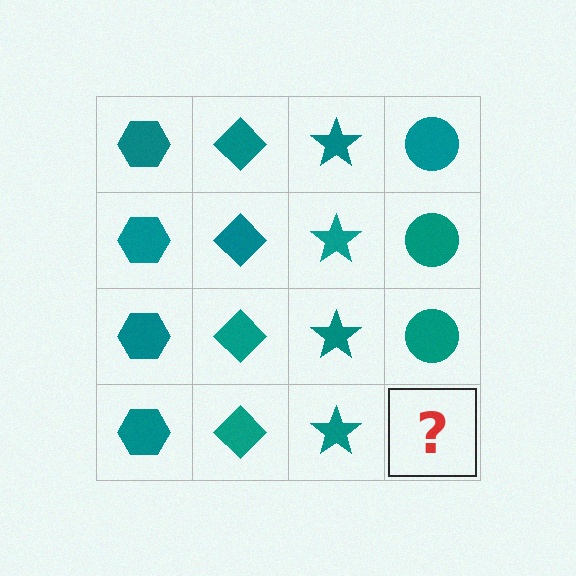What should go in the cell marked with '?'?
The missing cell should contain a teal circle.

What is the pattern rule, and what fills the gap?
The rule is that each column has a consistent shape. The gap should be filled with a teal circle.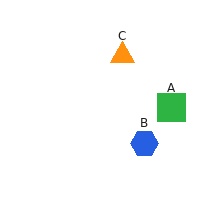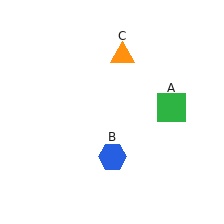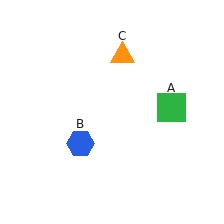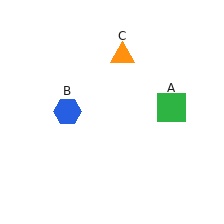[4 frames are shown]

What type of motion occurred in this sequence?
The blue hexagon (object B) rotated clockwise around the center of the scene.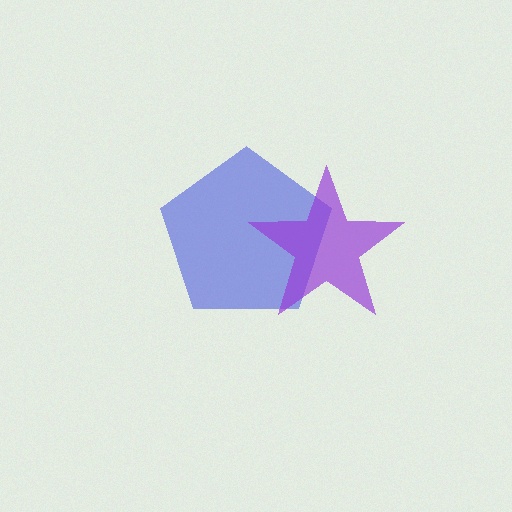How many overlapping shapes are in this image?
There are 2 overlapping shapes in the image.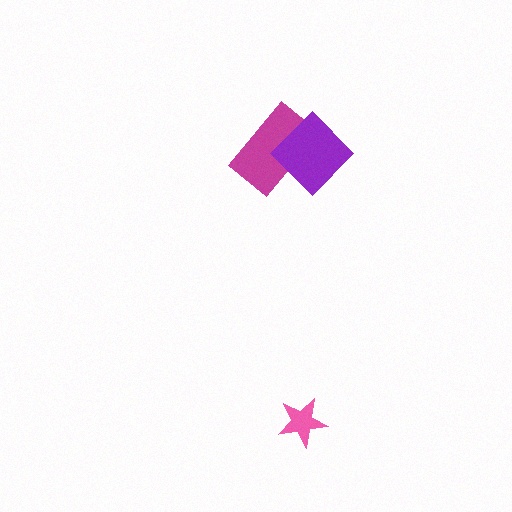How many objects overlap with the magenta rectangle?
1 object overlaps with the magenta rectangle.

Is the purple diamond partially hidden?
No, no other shape covers it.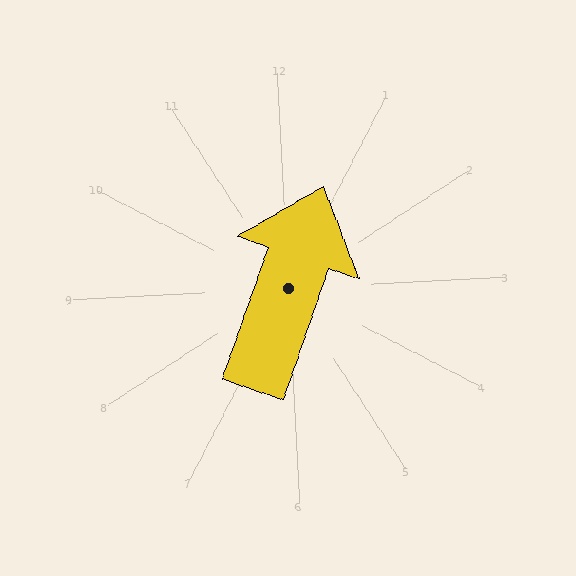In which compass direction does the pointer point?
North.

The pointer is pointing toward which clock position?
Roughly 1 o'clock.